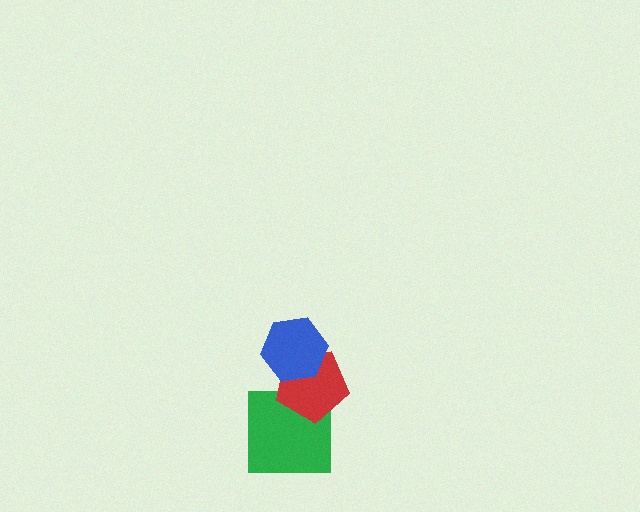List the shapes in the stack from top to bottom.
From top to bottom: the blue hexagon, the red pentagon, the green square.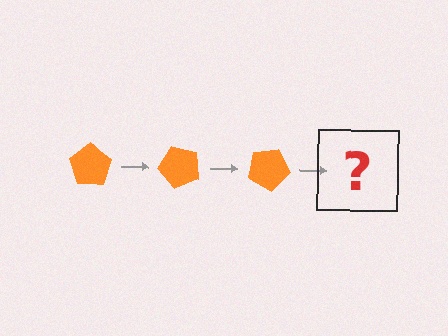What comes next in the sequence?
The next element should be an orange pentagon rotated 150 degrees.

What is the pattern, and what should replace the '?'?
The pattern is that the pentagon rotates 50 degrees each step. The '?' should be an orange pentagon rotated 150 degrees.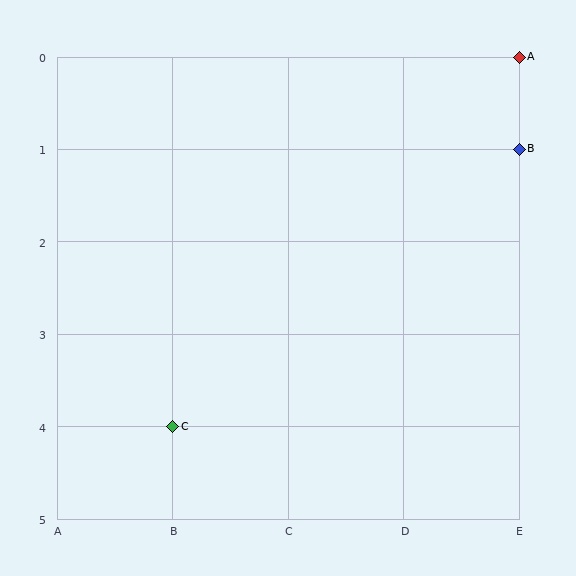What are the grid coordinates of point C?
Point C is at grid coordinates (B, 4).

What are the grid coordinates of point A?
Point A is at grid coordinates (E, 0).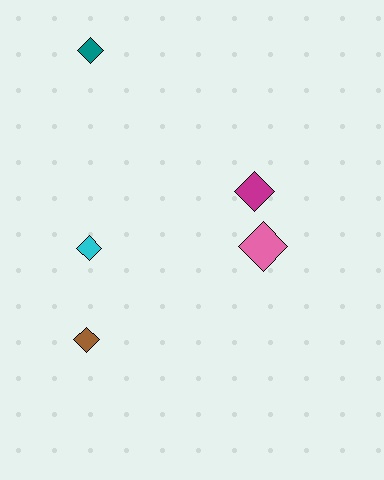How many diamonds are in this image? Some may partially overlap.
There are 5 diamonds.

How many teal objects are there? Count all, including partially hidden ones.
There is 1 teal object.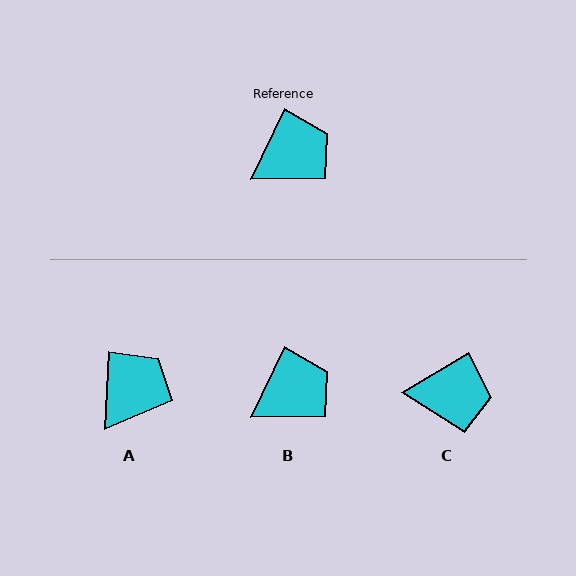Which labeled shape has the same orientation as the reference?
B.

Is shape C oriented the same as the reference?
No, it is off by about 34 degrees.